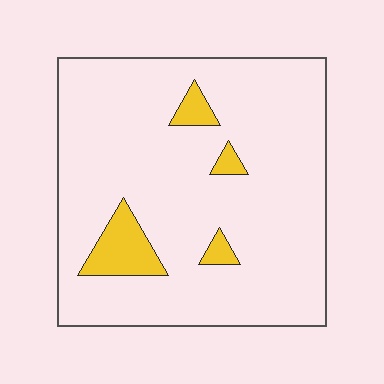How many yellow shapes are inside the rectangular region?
4.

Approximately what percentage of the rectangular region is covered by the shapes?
Approximately 10%.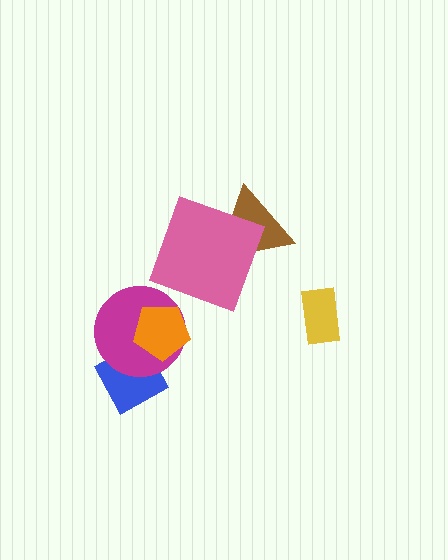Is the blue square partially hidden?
Yes, it is partially covered by another shape.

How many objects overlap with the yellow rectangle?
0 objects overlap with the yellow rectangle.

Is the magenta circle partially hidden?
Yes, it is partially covered by another shape.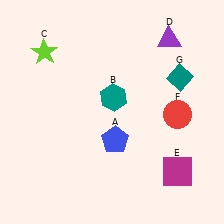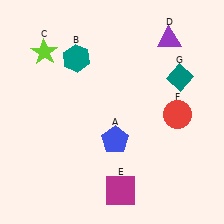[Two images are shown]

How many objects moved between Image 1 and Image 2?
2 objects moved between the two images.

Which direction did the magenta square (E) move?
The magenta square (E) moved left.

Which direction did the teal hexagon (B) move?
The teal hexagon (B) moved up.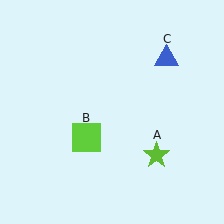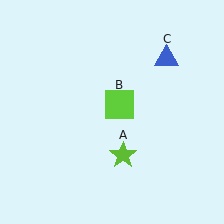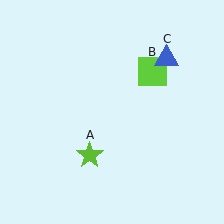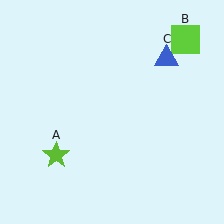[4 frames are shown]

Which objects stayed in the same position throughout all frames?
Blue triangle (object C) remained stationary.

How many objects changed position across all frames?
2 objects changed position: lime star (object A), lime square (object B).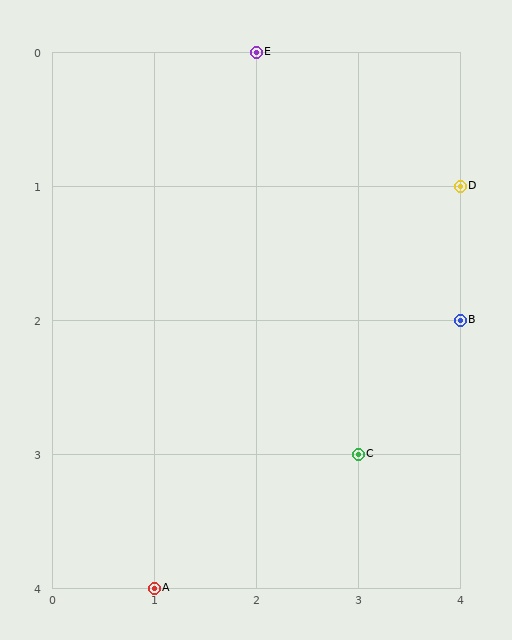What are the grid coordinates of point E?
Point E is at grid coordinates (2, 0).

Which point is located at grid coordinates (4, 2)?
Point B is at (4, 2).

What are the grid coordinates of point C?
Point C is at grid coordinates (3, 3).